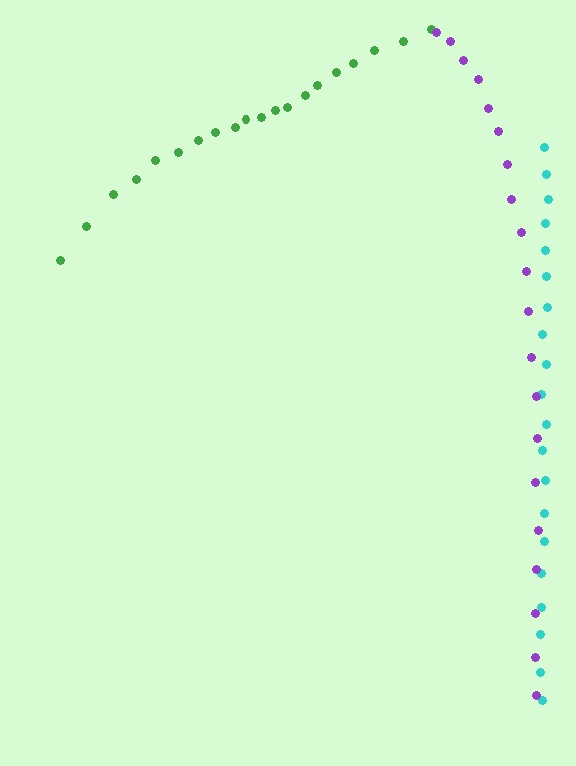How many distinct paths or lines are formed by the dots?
There are 3 distinct paths.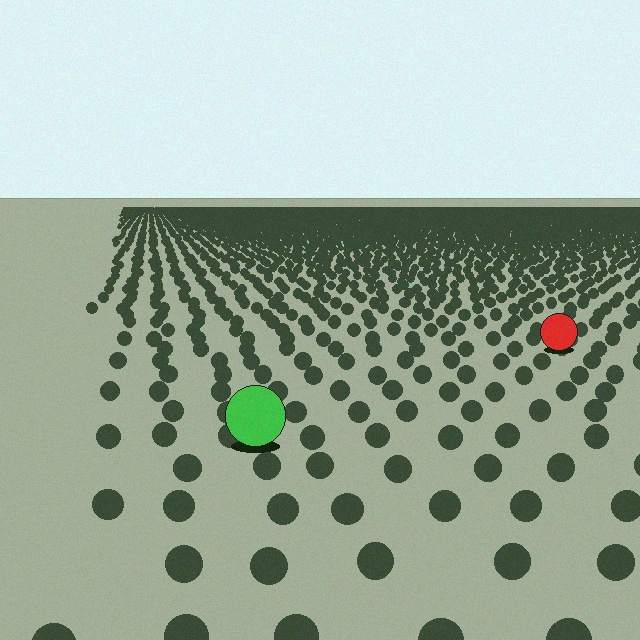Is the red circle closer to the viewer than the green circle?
No. The green circle is closer — you can tell from the texture gradient: the ground texture is coarser near it.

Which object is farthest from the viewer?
The red circle is farthest from the viewer. It appears smaller and the ground texture around it is denser.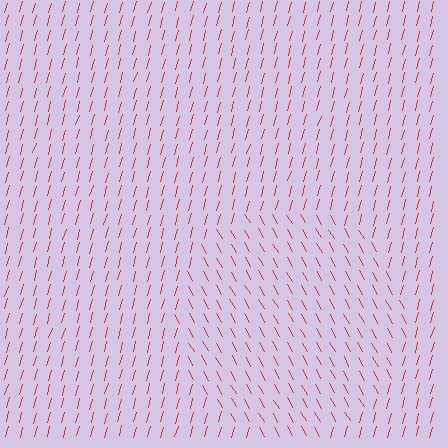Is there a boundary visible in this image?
Yes, there is a texture boundary formed by a change in line orientation.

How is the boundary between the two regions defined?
The boundary is defined purely by a change in line orientation (approximately 45 degrees difference). All lines are the same color and thickness.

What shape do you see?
I see a circle.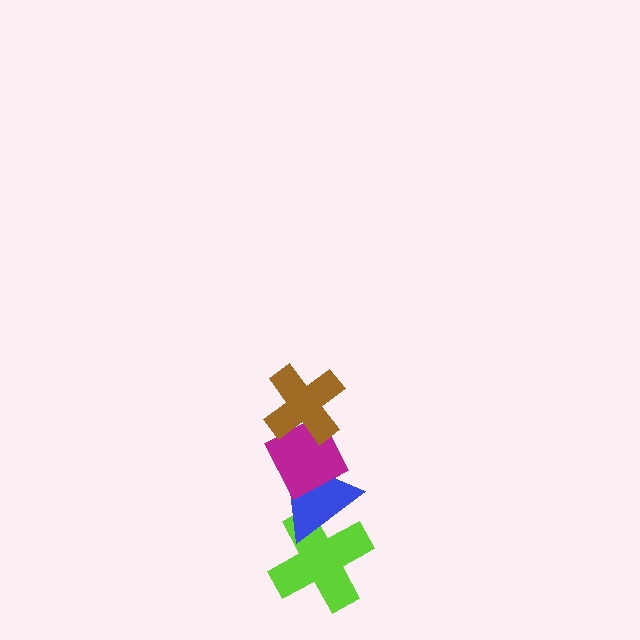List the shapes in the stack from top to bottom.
From top to bottom: the brown cross, the magenta diamond, the blue triangle, the lime cross.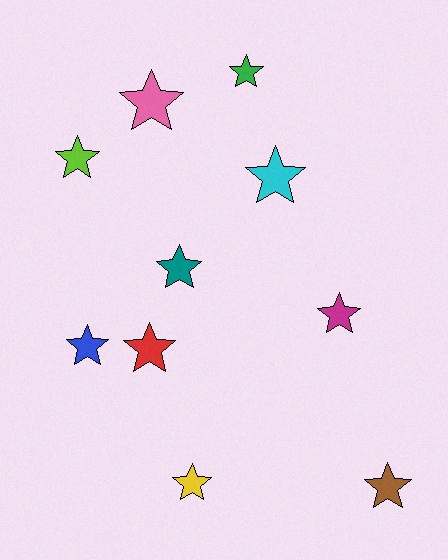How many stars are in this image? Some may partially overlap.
There are 10 stars.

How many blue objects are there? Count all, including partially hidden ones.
There is 1 blue object.